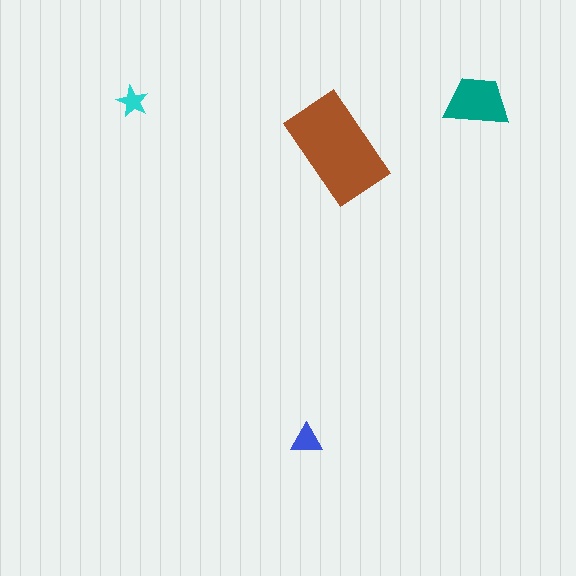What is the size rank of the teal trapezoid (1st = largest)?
2nd.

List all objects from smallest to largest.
The cyan star, the blue triangle, the teal trapezoid, the brown rectangle.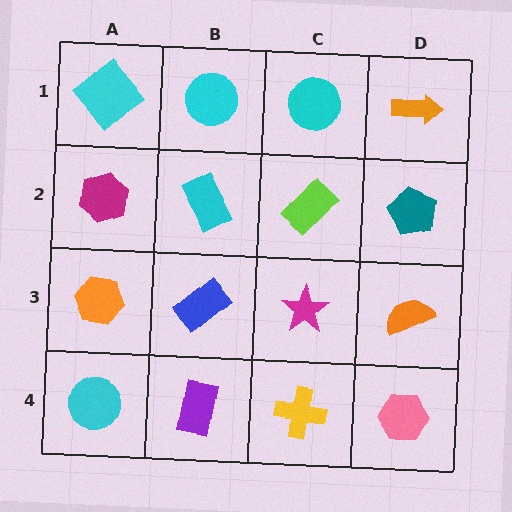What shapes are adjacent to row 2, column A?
A cyan diamond (row 1, column A), an orange hexagon (row 3, column A), a cyan rectangle (row 2, column B).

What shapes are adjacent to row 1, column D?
A teal pentagon (row 2, column D), a cyan circle (row 1, column C).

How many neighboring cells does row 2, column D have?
3.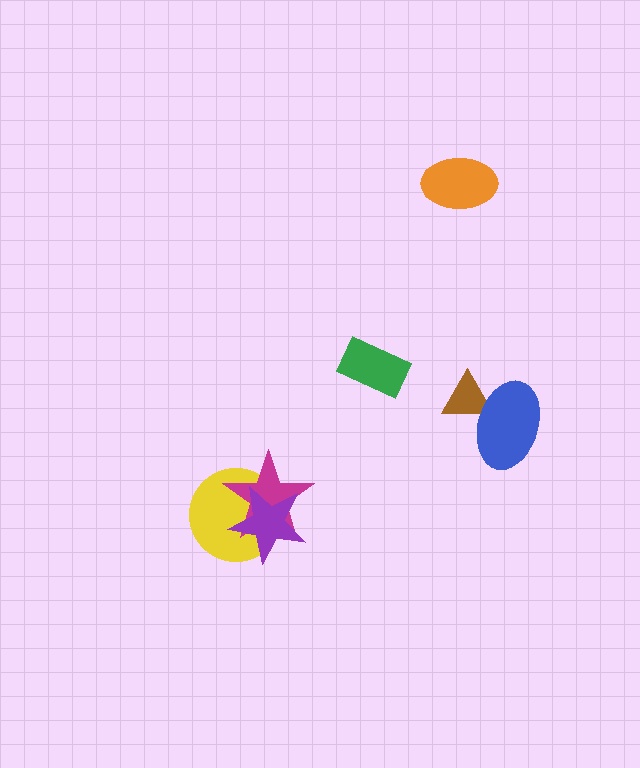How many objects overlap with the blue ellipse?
1 object overlaps with the blue ellipse.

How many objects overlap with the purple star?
2 objects overlap with the purple star.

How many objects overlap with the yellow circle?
2 objects overlap with the yellow circle.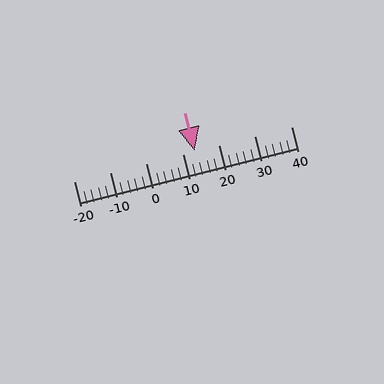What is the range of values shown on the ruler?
The ruler shows values from -20 to 40.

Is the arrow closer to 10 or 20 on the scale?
The arrow is closer to 10.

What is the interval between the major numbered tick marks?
The major tick marks are spaced 10 units apart.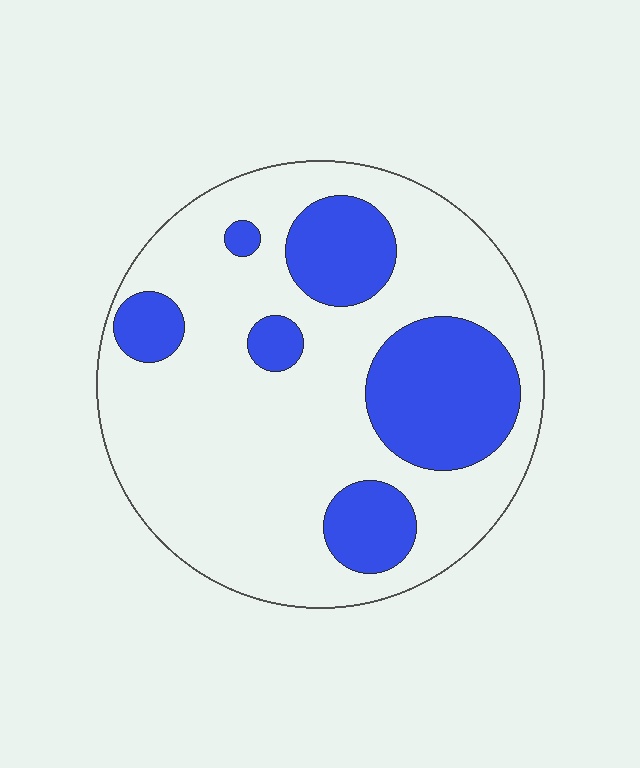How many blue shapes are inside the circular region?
6.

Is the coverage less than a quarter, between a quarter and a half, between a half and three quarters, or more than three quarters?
Between a quarter and a half.